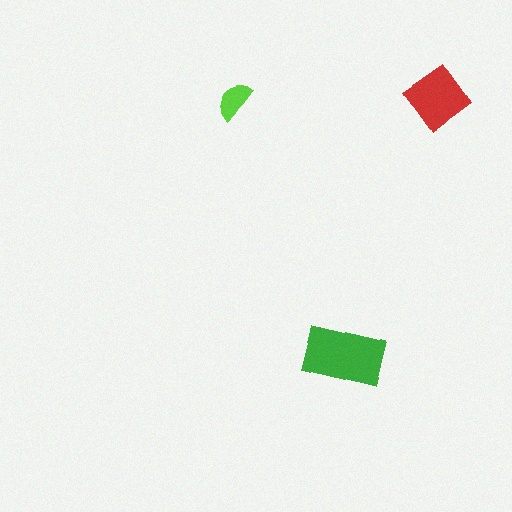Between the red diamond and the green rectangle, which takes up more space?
The green rectangle.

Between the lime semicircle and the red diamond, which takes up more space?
The red diamond.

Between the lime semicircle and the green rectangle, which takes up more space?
The green rectangle.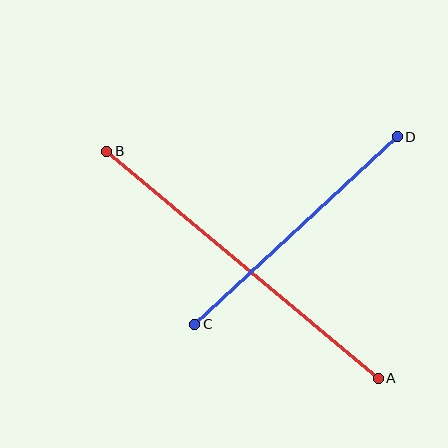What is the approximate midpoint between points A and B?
The midpoint is at approximately (242, 265) pixels.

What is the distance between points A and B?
The distance is approximately 354 pixels.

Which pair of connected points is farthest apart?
Points A and B are farthest apart.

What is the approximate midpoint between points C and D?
The midpoint is at approximately (296, 230) pixels.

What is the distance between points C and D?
The distance is approximately 276 pixels.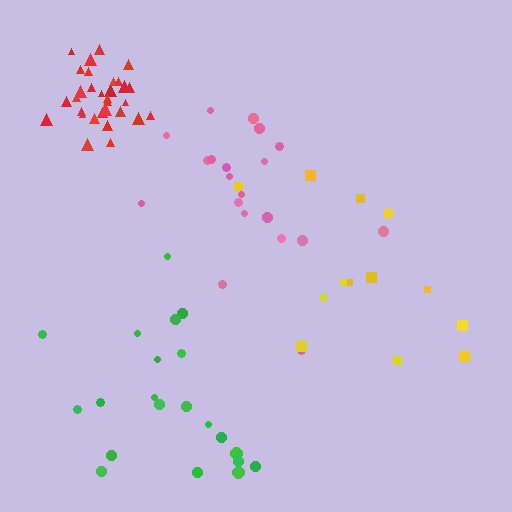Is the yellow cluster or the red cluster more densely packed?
Red.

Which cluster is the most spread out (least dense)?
Yellow.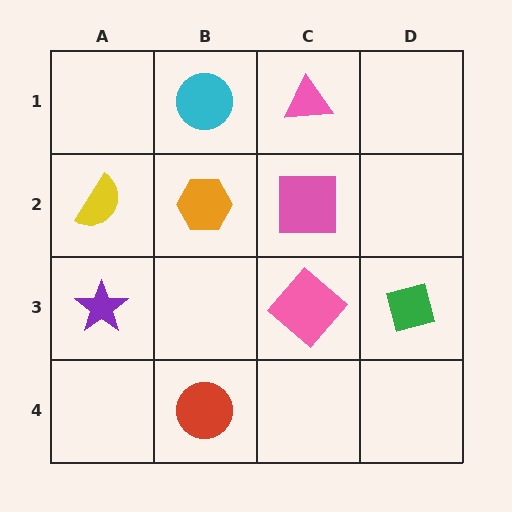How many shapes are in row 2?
3 shapes.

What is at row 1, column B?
A cyan circle.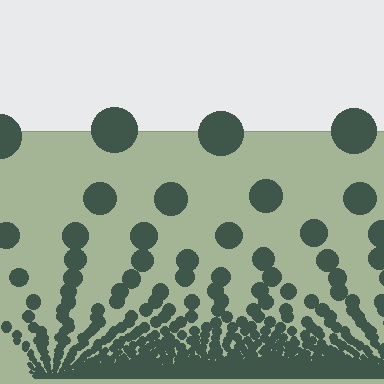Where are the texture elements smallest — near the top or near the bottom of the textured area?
Near the bottom.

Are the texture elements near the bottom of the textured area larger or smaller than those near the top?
Smaller. The gradient is inverted — elements near the bottom are smaller and denser.